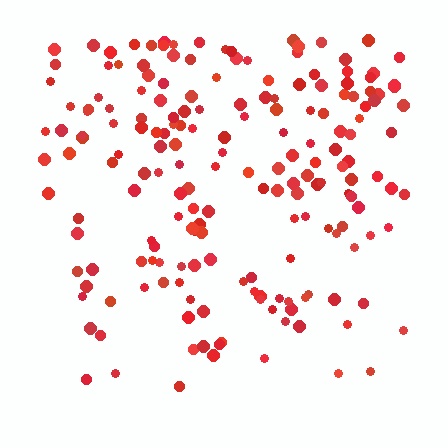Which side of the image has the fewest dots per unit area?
The bottom.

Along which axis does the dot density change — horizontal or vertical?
Vertical.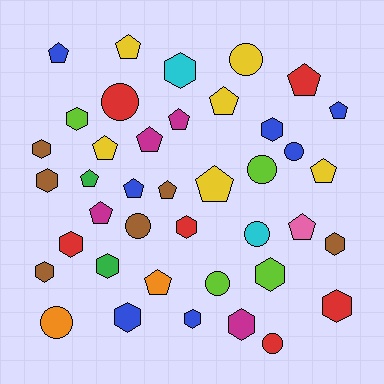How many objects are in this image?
There are 40 objects.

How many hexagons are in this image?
There are 15 hexagons.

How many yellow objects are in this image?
There are 6 yellow objects.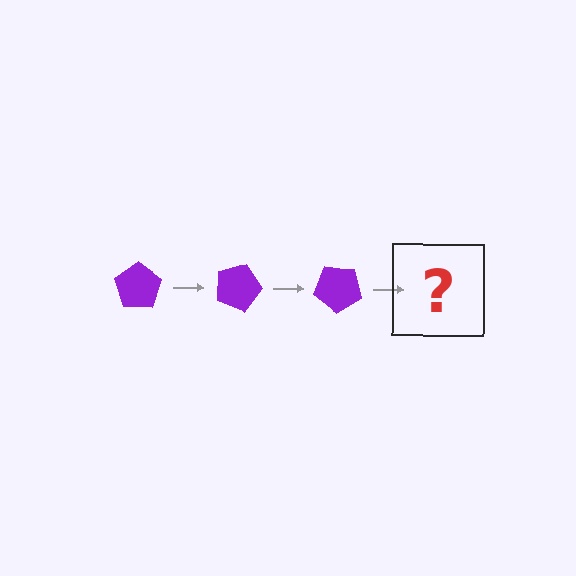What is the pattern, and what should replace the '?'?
The pattern is that the pentagon rotates 20 degrees each step. The '?' should be a purple pentagon rotated 60 degrees.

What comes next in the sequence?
The next element should be a purple pentagon rotated 60 degrees.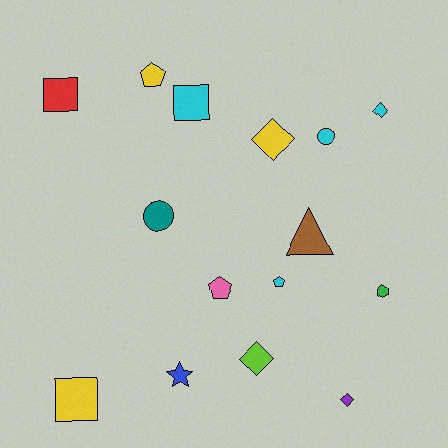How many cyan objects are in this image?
There are 4 cyan objects.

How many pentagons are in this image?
There are 3 pentagons.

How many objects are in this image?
There are 15 objects.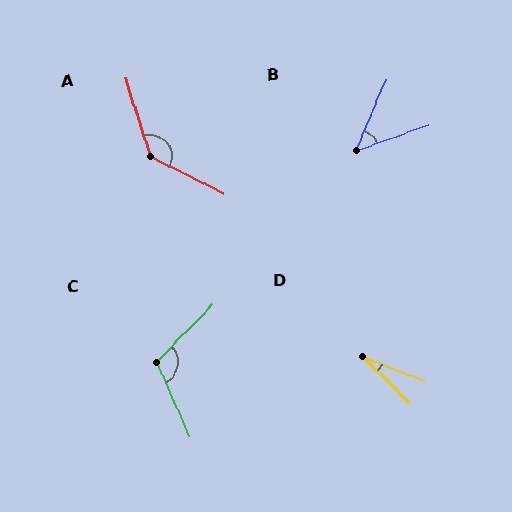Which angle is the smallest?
D, at approximately 22 degrees.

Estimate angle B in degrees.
Approximately 48 degrees.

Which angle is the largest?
A, at approximately 135 degrees.